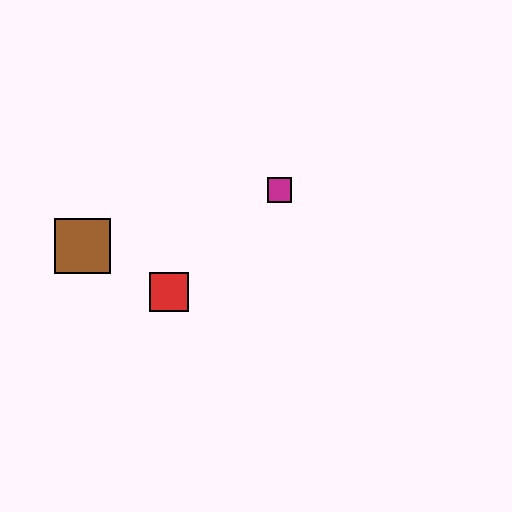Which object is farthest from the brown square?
The magenta square is farthest from the brown square.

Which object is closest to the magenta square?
The red square is closest to the magenta square.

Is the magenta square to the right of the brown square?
Yes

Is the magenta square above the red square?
Yes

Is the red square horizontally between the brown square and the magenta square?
Yes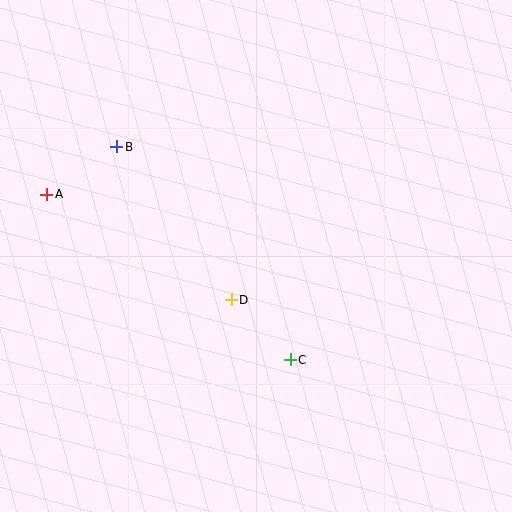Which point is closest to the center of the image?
Point D at (231, 300) is closest to the center.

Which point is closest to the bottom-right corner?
Point C is closest to the bottom-right corner.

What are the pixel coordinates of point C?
Point C is at (290, 360).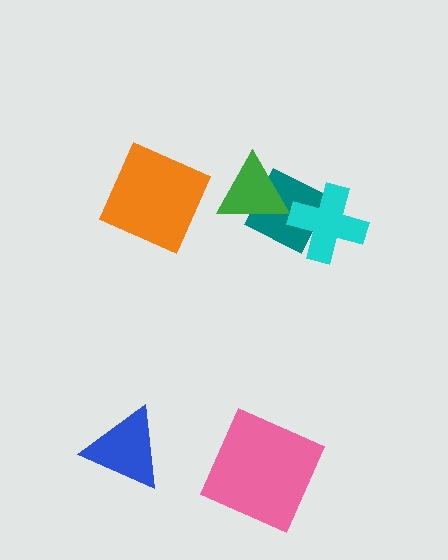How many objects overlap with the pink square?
0 objects overlap with the pink square.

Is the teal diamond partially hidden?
Yes, it is partially covered by another shape.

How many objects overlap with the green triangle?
1 object overlaps with the green triangle.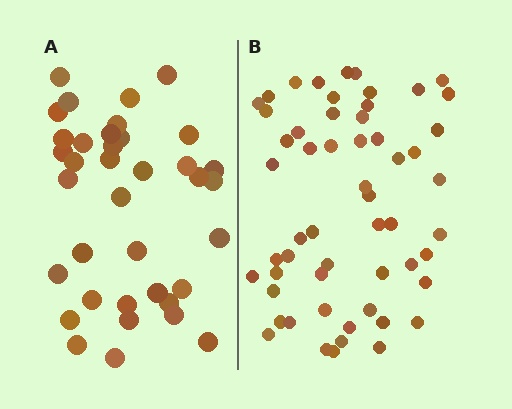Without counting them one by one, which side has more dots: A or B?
Region B (the right region) has more dots.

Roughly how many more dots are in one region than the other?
Region B has approximately 20 more dots than region A.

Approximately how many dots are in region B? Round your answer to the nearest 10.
About 60 dots. (The exact count is 56, which rounds to 60.)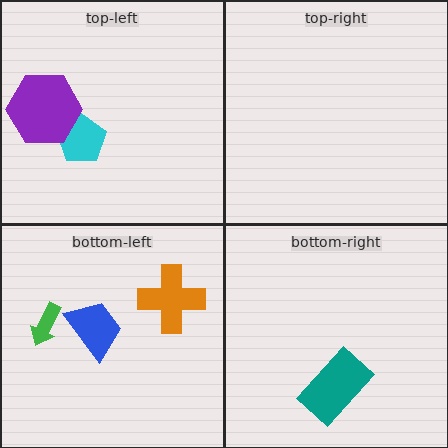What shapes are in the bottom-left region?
The blue trapezoid, the orange cross, the green arrow.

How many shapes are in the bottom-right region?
1.